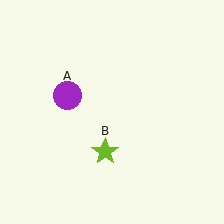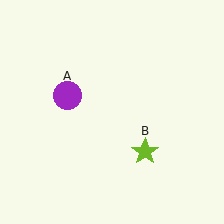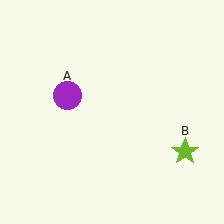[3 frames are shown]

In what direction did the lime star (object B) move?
The lime star (object B) moved right.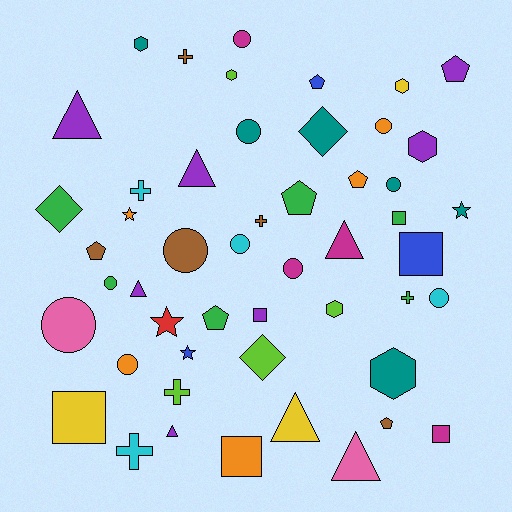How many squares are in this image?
There are 6 squares.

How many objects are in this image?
There are 50 objects.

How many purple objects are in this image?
There are 7 purple objects.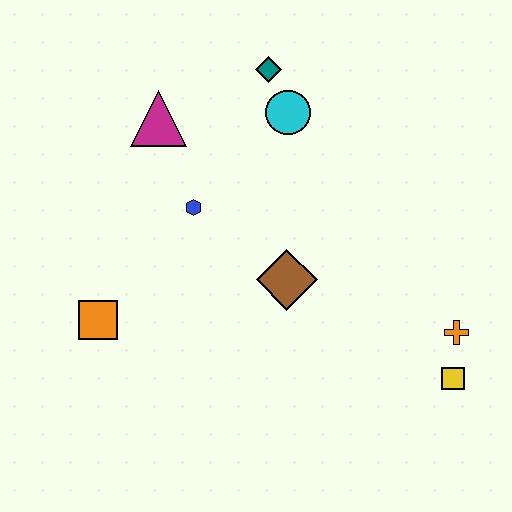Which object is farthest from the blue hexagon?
The yellow square is farthest from the blue hexagon.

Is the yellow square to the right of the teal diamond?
Yes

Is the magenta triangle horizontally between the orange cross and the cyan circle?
No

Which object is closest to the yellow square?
The orange cross is closest to the yellow square.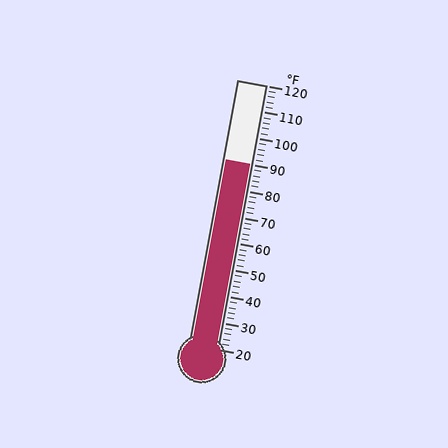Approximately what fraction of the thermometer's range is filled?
The thermometer is filled to approximately 70% of its range.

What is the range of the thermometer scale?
The thermometer scale ranges from 20°F to 120°F.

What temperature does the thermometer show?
The thermometer shows approximately 90°F.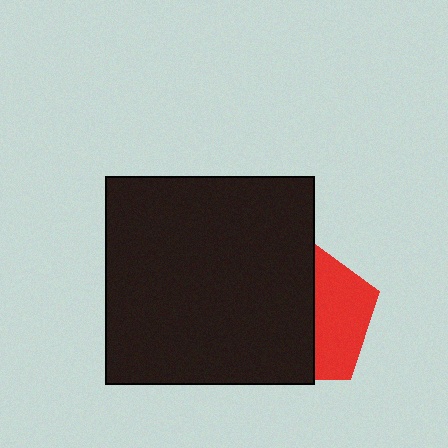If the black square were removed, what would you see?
You would see the complete red pentagon.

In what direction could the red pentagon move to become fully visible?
The red pentagon could move right. That would shift it out from behind the black square entirely.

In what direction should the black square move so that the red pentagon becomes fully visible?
The black square should move left. That is the shortest direction to clear the overlap and leave the red pentagon fully visible.